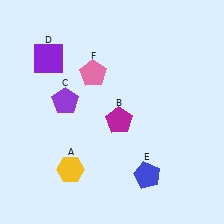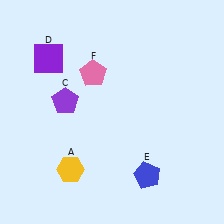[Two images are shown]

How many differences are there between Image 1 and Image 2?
There is 1 difference between the two images.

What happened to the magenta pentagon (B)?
The magenta pentagon (B) was removed in Image 2. It was in the bottom-right area of Image 1.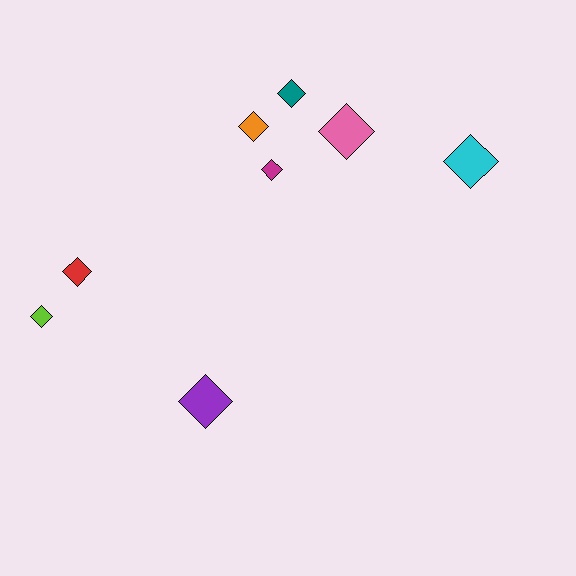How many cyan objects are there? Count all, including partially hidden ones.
There is 1 cyan object.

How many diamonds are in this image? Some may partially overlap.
There are 8 diamonds.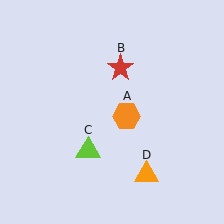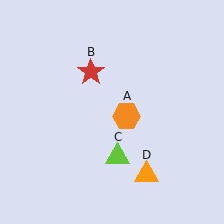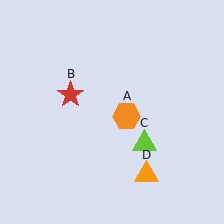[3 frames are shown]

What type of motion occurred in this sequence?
The red star (object B), lime triangle (object C) rotated counterclockwise around the center of the scene.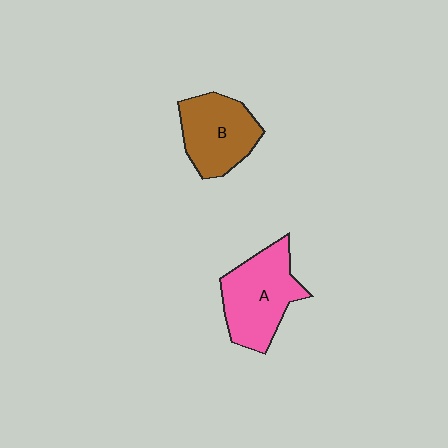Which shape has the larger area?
Shape A (pink).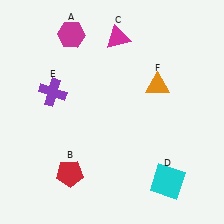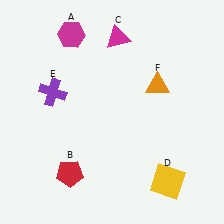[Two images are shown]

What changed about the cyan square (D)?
In Image 1, D is cyan. In Image 2, it changed to yellow.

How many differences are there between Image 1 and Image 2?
There is 1 difference between the two images.